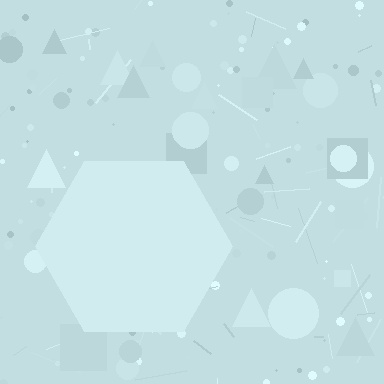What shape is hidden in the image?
A hexagon is hidden in the image.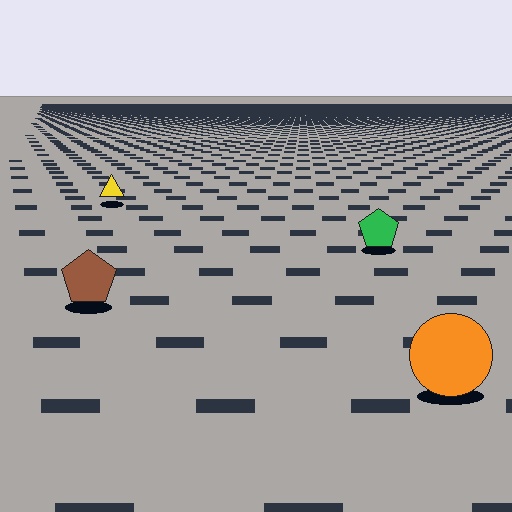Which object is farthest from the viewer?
The yellow triangle is farthest from the viewer. It appears smaller and the ground texture around it is denser.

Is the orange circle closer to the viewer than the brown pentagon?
Yes. The orange circle is closer — you can tell from the texture gradient: the ground texture is coarser near it.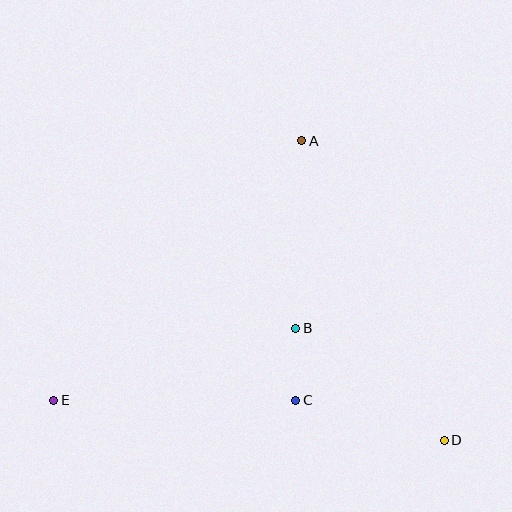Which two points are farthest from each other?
Points D and E are farthest from each other.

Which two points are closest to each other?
Points B and C are closest to each other.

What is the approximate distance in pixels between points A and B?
The distance between A and B is approximately 188 pixels.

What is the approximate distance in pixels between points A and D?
The distance between A and D is approximately 332 pixels.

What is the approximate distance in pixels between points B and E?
The distance between B and E is approximately 253 pixels.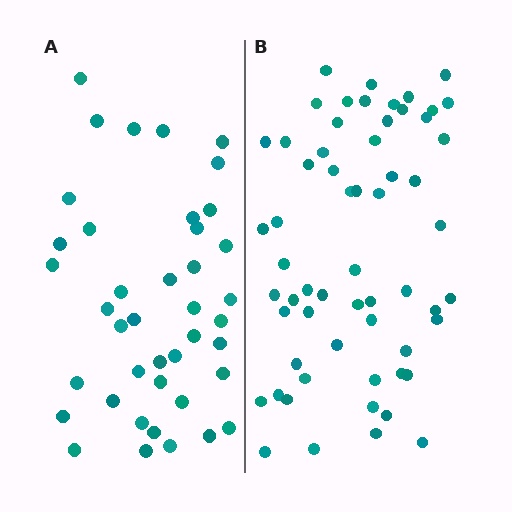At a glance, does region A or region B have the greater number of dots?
Region B (the right region) has more dots.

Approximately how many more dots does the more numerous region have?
Region B has approximately 20 more dots than region A.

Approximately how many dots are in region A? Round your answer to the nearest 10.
About 40 dots. (The exact count is 41, which rounds to 40.)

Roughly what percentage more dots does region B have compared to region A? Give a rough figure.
About 45% more.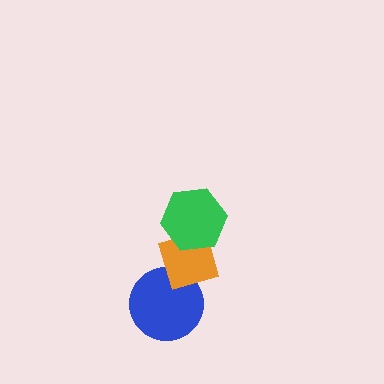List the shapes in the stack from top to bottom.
From top to bottom: the green hexagon, the orange diamond, the blue circle.